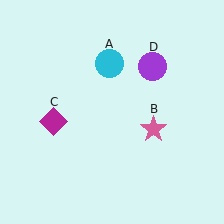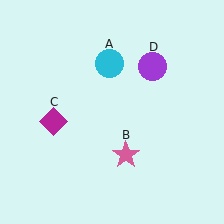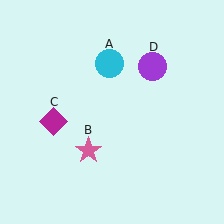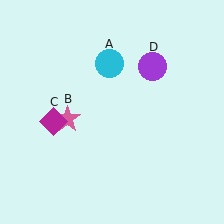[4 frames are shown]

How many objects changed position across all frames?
1 object changed position: pink star (object B).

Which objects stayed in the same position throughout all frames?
Cyan circle (object A) and magenta diamond (object C) and purple circle (object D) remained stationary.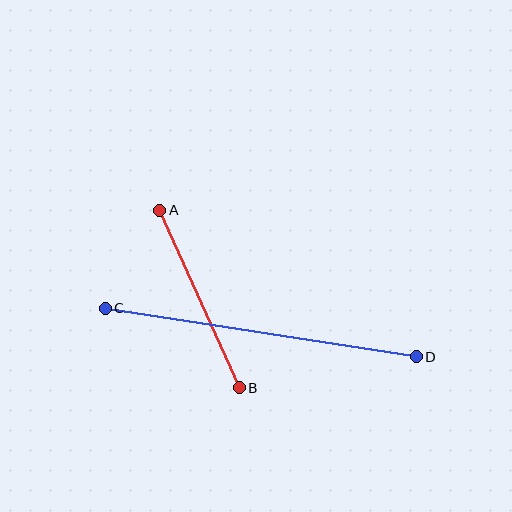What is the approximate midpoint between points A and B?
The midpoint is at approximately (200, 299) pixels.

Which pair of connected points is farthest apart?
Points C and D are farthest apart.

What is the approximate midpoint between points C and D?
The midpoint is at approximately (261, 332) pixels.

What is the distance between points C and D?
The distance is approximately 315 pixels.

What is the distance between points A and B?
The distance is approximately 195 pixels.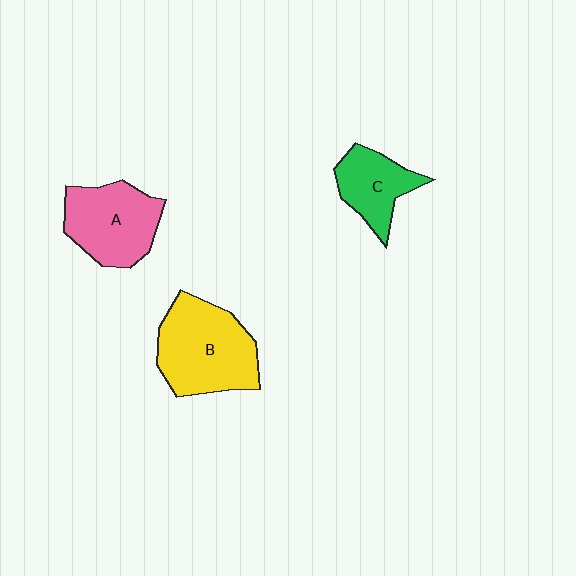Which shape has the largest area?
Shape B (yellow).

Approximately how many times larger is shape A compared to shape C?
Approximately 1.4 times.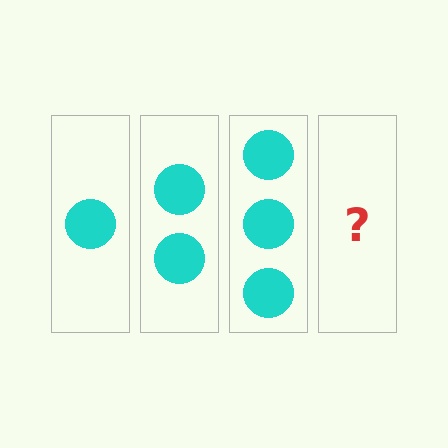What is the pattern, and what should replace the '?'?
The pattern is that each step adds one more circle. The '?' should be 4 circles.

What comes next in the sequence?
The next element should be 4 circles.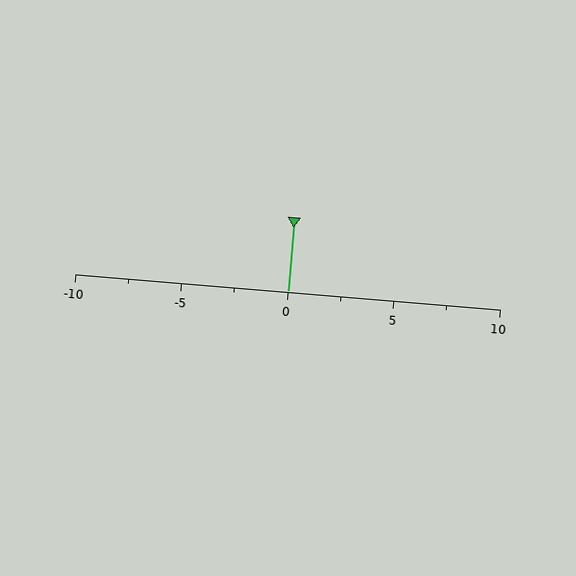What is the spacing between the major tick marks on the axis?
The major ticks are spaced 5 apart.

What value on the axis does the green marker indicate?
The marker indicates approximately 0.